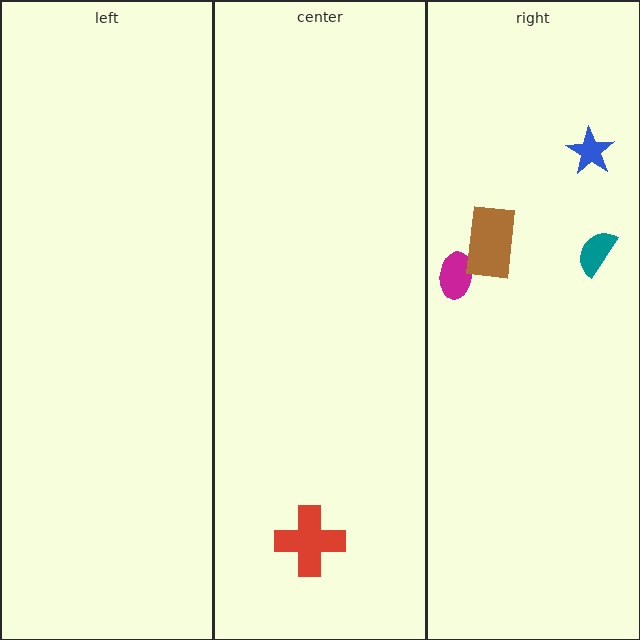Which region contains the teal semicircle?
The right region.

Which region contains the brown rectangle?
The right region.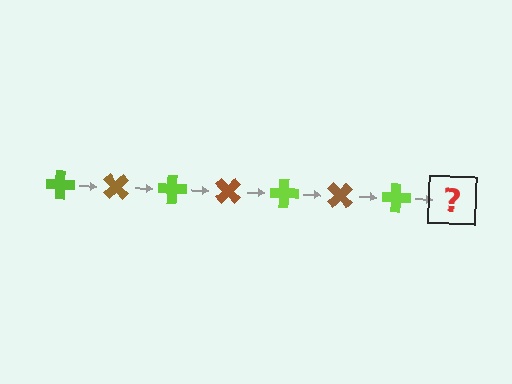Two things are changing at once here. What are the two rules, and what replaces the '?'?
The two rules are that it rotates 45 degrees each step and the color cycles through lime and brown. The '?' should be a brown cross, rotated 315 degrees from the start.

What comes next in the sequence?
The next element should be a brown cross, rotated 315 degrees from the start.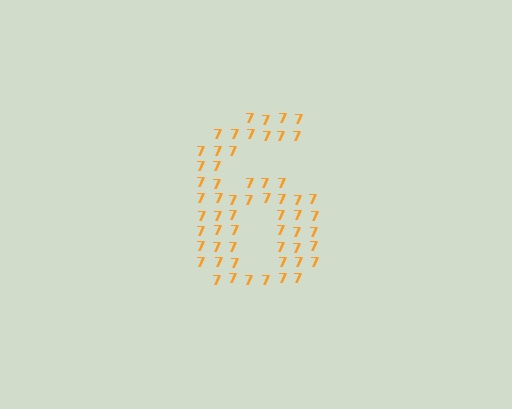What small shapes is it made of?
It is made of small digit 7's.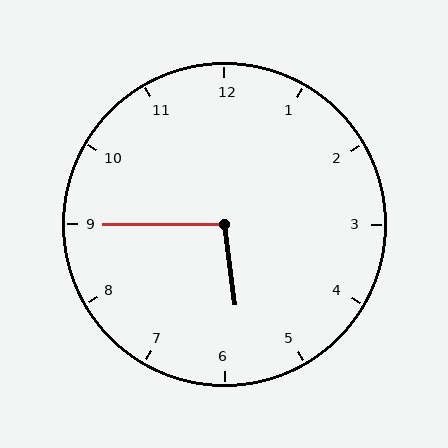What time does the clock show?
5:45.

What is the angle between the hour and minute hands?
Approximately 98 degrees.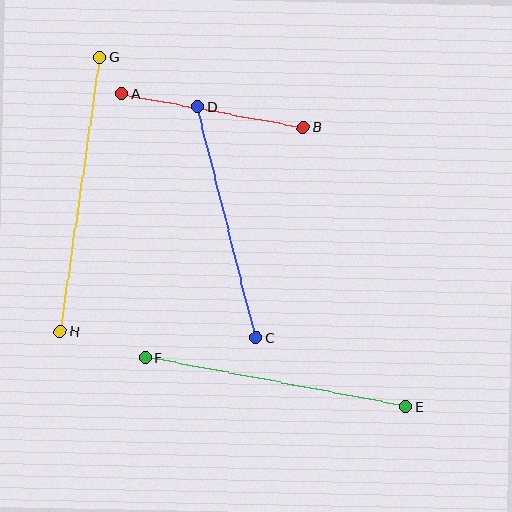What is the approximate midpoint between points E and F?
The midpoint is at approximately (275, 382) pixels.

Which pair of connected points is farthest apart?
Points G and H are farthest apart.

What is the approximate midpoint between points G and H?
The midpoint is at approximately (80, 194) pixels.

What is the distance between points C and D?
The distance is approximately 238 pixels.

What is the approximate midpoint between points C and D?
The midpoint is at approximately (227, 222) pixels.